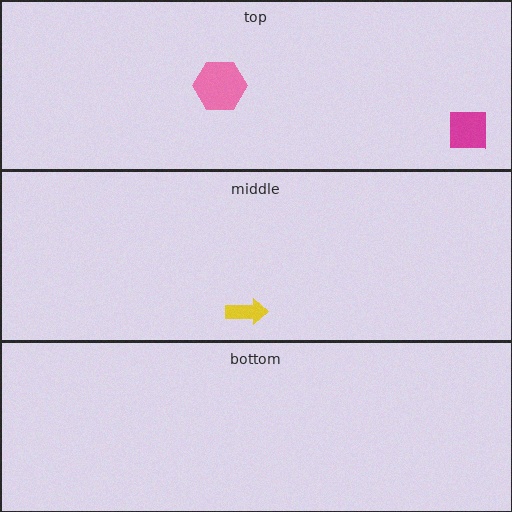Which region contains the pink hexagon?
The top region.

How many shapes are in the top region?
2.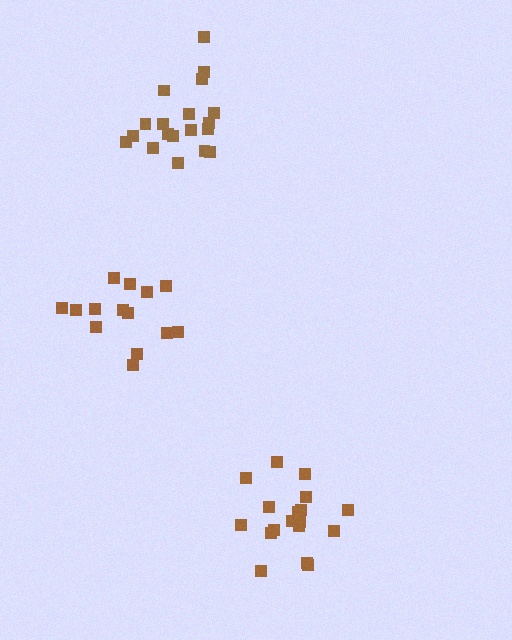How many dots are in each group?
Group 1: 19 dots, Group 2: 18 dots, Group 3: 14 dots (51 total).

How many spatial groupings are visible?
There are 3 spatial groupings.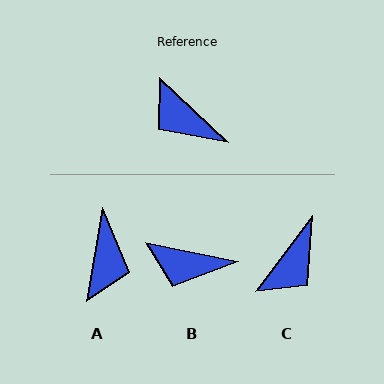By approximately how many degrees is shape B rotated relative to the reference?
Approximately 32 degrees counter-clockwise.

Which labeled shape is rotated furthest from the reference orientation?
A, about 124 degrees away.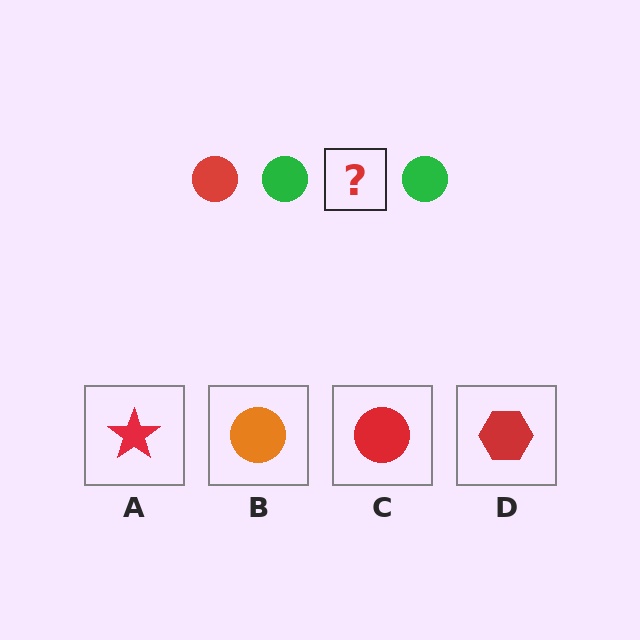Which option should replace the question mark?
Option C.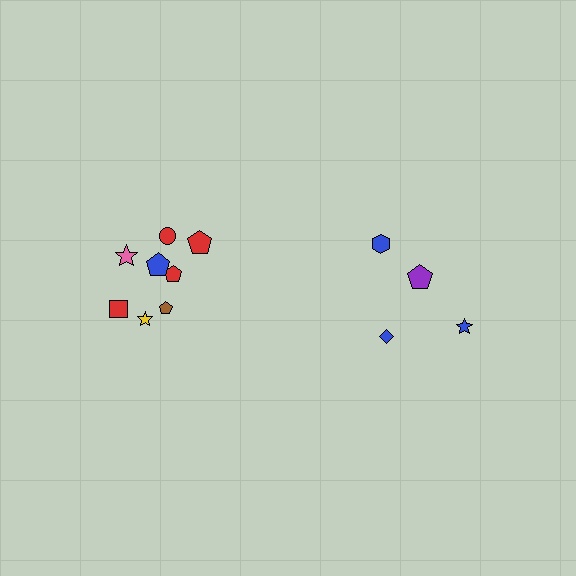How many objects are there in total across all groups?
There are 12 objects.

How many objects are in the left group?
There are 8 objects.